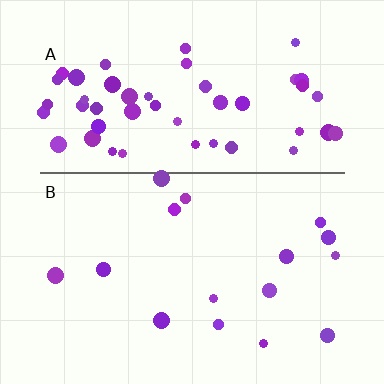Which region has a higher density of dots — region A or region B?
A (the top).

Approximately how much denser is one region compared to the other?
Approximately 3.2× — region A over region B.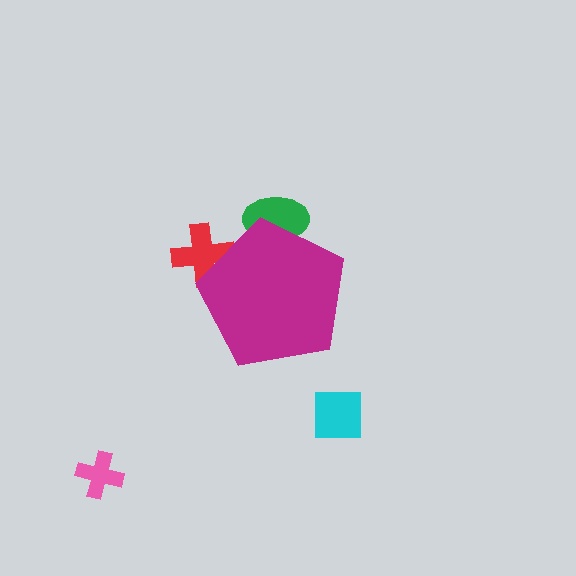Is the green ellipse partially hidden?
Yes, the green ellipse is partially hidden behind the magenta pentagon.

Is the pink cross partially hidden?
No, the pink cross is fully visible.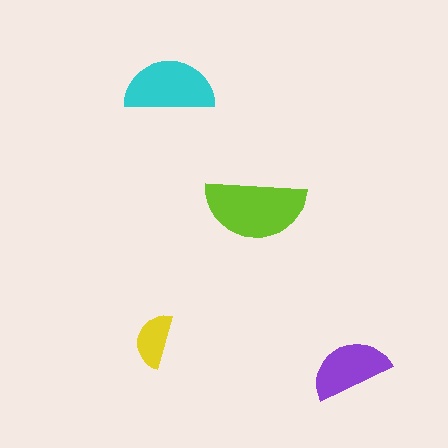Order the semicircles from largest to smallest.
the lime one, the cyan one, the purple one, the yellow one.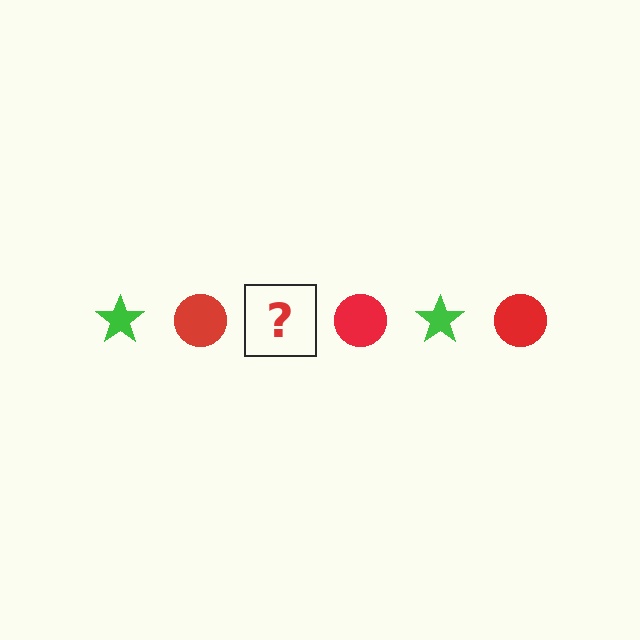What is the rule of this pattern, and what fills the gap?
The rule is that the pattern alternates between green star and red circle. The gap should be filled with a green star.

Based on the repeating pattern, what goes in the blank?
The blank should be a green star.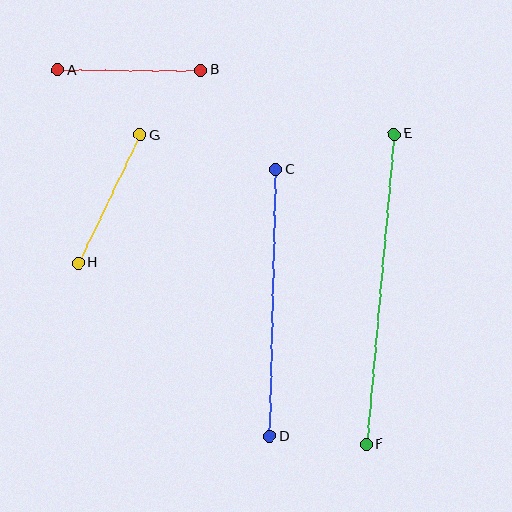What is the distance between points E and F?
The distance is approximately 311 pixels.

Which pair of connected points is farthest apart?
Points E and F are farthest apart.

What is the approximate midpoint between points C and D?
The midpoint is at approximately (273, 303) pixels.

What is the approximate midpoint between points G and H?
The midpoint is at approximately (109, 199) pixels.